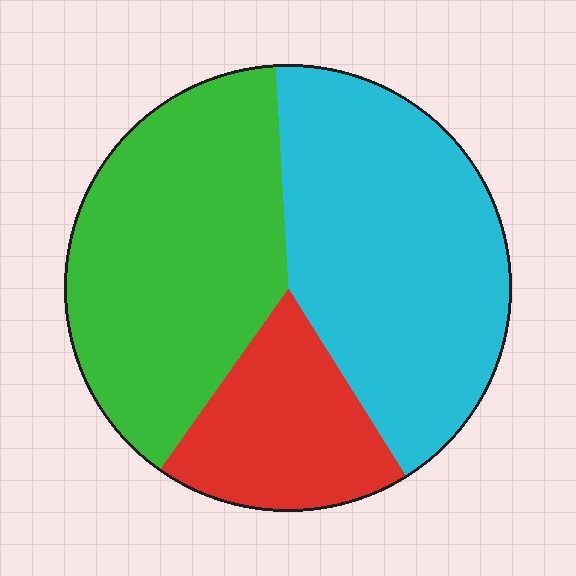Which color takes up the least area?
Red, at roughly 20%.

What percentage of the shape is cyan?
Cyan takes up about two fifths (2/5) of the shape.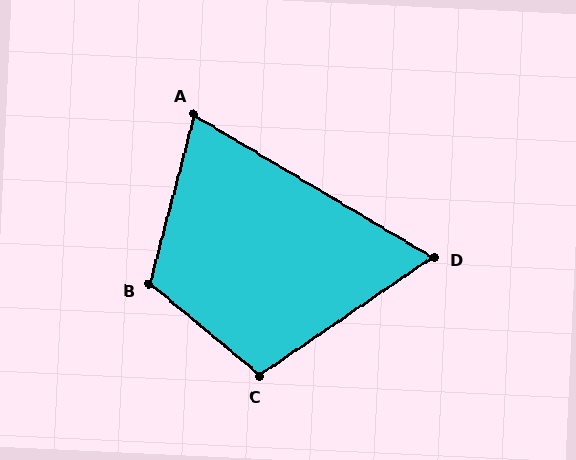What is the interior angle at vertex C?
Approximately 106 degrees (obtuse).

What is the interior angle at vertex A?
Approximately 74 degrees (acute).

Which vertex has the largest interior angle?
B, at approximately 115 degrees.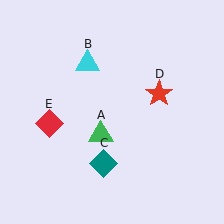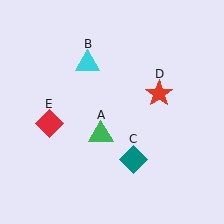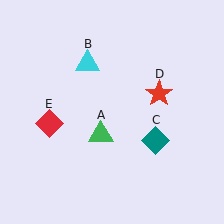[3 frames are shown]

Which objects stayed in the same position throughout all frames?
Green triangle (object A) and cyan triangle (object B) and red star (object D) and red diamond (object E) remained stationary.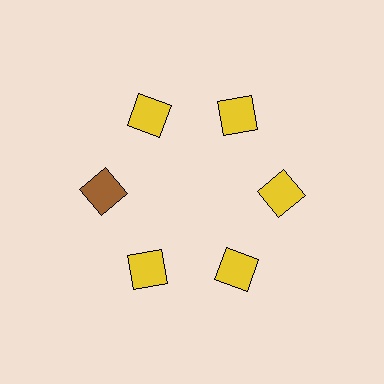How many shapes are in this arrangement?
There are 6 shapes arranged in a ring pattern.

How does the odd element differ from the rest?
It has a different color: brown instead of yellow.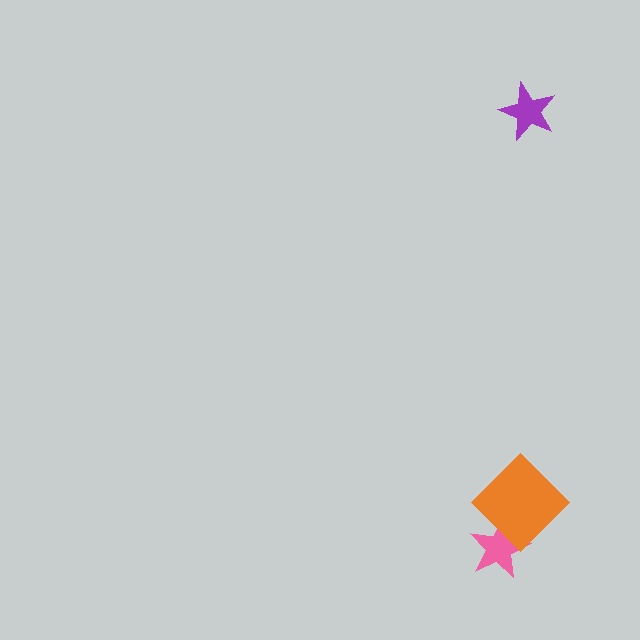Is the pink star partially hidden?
Yes, it is partially covered by another shape.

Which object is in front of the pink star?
The orange diamond is in front of the pink star.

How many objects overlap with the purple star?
0 objects overlap with the purple star.